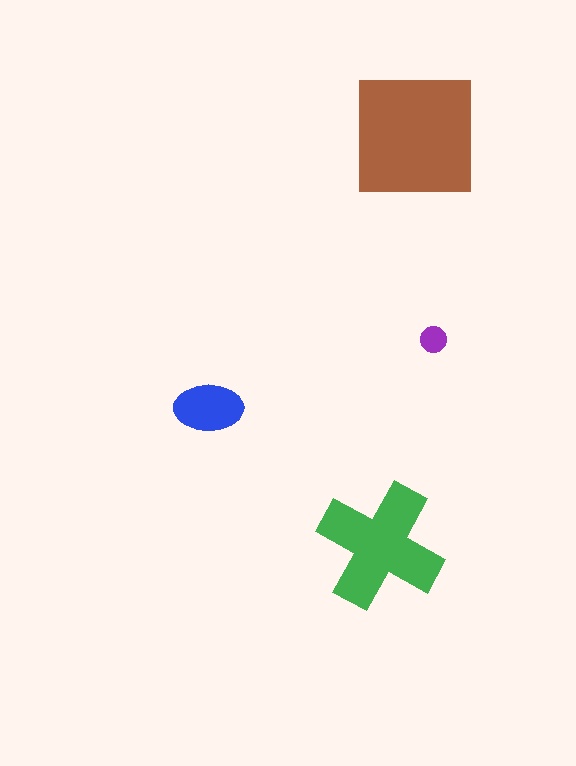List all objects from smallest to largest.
The purple circle, the blue ellipse, the green cross, the brown square.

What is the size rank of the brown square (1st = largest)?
1st.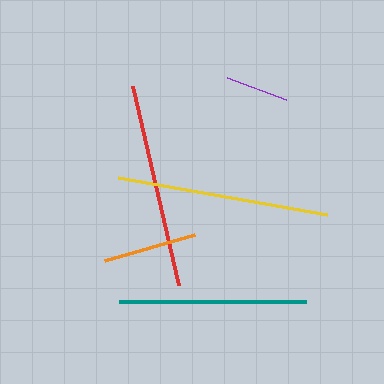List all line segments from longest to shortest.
From longest to shortest: yellow, red, teal, orange, purple.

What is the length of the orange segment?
The orange segment is approximately 94 pixels long.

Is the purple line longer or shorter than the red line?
The red line is longer than the purple line.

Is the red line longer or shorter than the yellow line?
The yellow line is longer than the red line.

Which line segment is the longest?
The yellow line is the longest at approximately 212 pixels.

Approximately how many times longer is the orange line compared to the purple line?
The orange line is approximately 1.5 times the length of the purple line.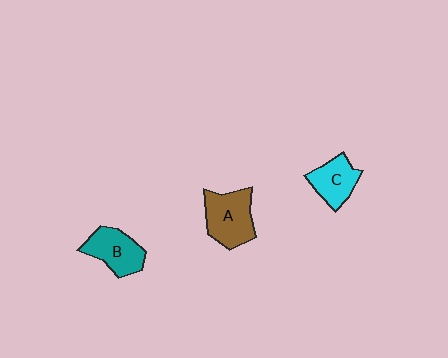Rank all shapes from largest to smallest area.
From largest to smallest: A (brown), B (teal), C (cyan).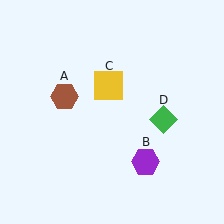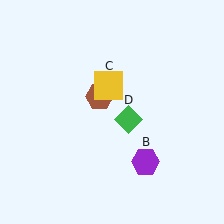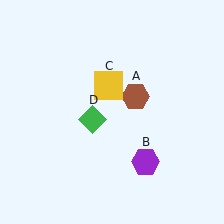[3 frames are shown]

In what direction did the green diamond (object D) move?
The green diamond (object D) moved left.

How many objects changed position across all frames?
2 objects changed position: brown hexagon (object A), green diamond (object D).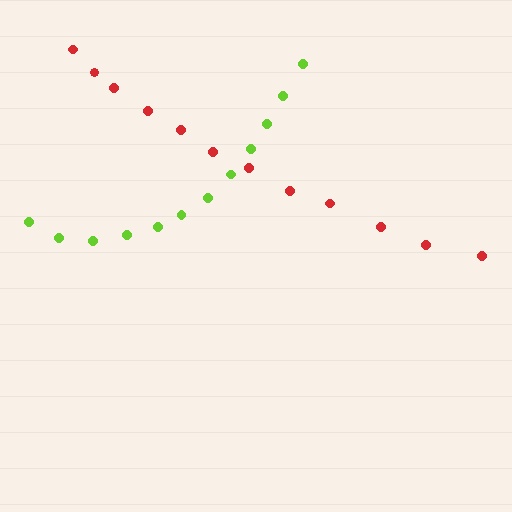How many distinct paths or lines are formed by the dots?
There are 2 distinct paths.